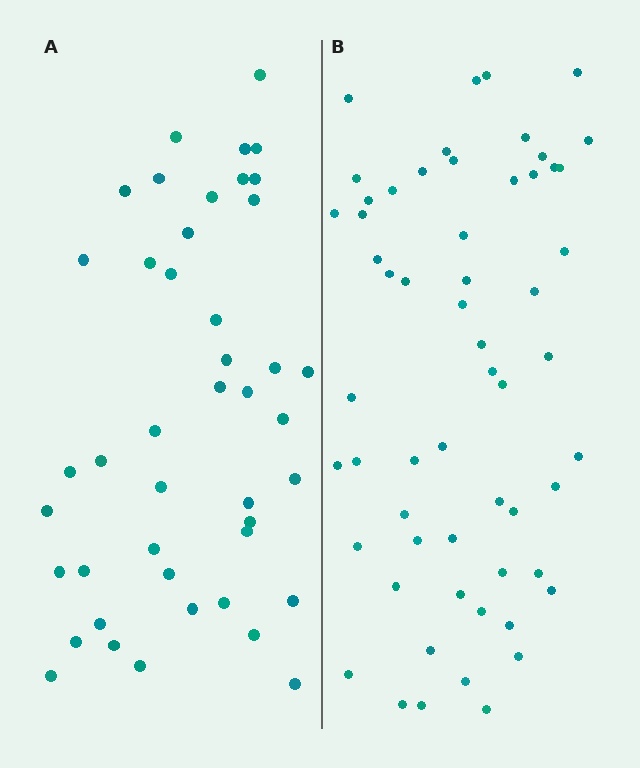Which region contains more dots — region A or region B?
Region B (the right region) has more dots.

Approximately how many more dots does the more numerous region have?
Region B has approximately 15 more dots than region A.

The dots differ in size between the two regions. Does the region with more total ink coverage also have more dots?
No. Region A has more total ink coverage because its dots are larger, but region B actually contains more individual dots. Total area can be misleading — the number of items is what matters here.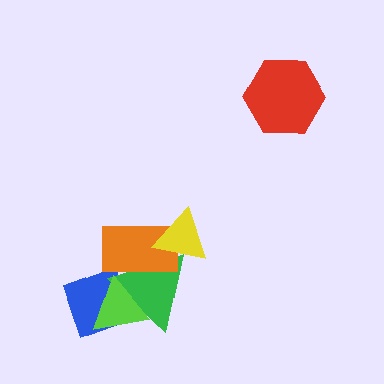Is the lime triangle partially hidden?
Yes, it is partially covered by another shape.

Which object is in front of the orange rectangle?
The yellow triangle is in front of the orange rectangle.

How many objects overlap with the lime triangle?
3 objects overlap with the lime triangle.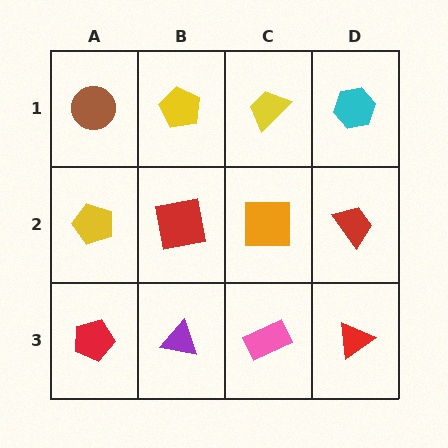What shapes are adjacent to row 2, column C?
A yellow trapezoid (row 1, column C), a pink rectangle (row 3, column C), a red square (row 2, column B), a red trapezoid (row 2, column D).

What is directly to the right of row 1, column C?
A cyan hexagon.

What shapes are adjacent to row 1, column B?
A red square (row 2, column B), a brown circle (row 1, column A), a yellow trapezoid (row 1, column C).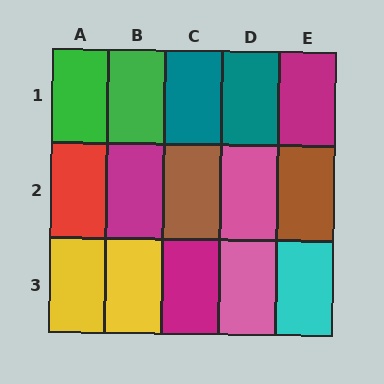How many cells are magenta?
3 cells are magenta.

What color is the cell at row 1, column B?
Green.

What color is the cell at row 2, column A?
Red.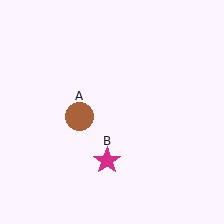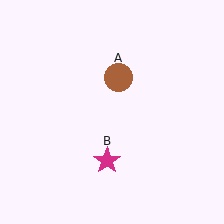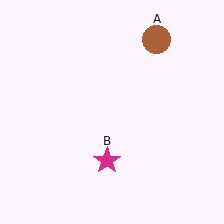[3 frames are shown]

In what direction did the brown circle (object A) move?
The brown circle (object A) moved up and to the right.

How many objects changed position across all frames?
1 object changed position: brown circle (object A).